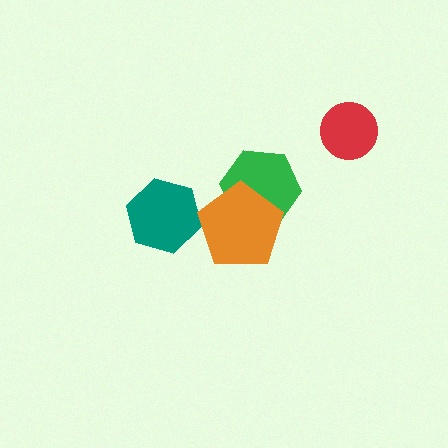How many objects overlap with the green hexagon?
1 object overlaps with the green hexagon.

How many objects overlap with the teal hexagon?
0 objects overlap with the teal hexagon.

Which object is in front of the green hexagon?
The orange pentagon is in front of the green hexagon.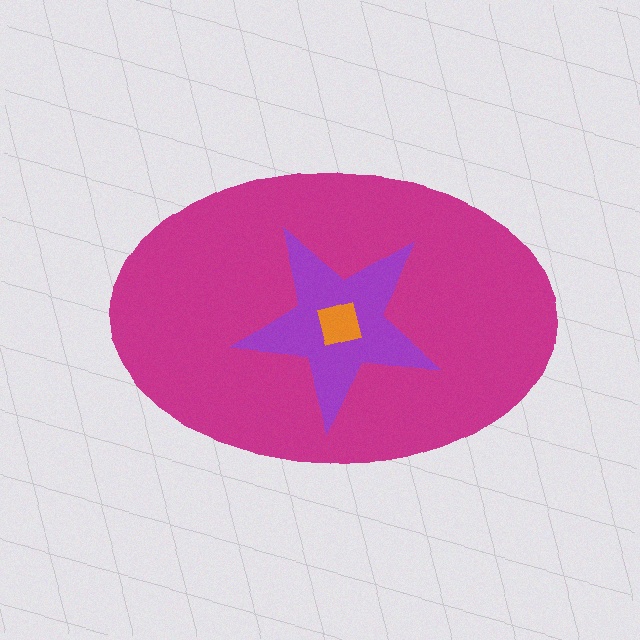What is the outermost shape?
The magenta ellipse.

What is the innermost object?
The orange square.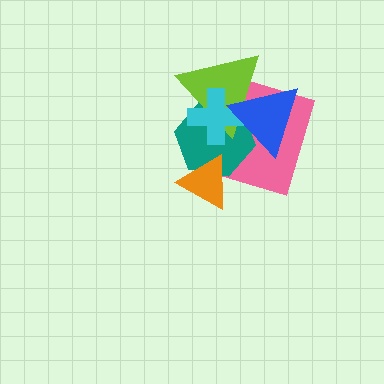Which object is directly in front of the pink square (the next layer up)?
The teal hexagon is directly in front of the pink square.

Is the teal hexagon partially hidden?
Yes, it is partially covered by another shape.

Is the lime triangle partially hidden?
Yes, it is partially covered by another shape.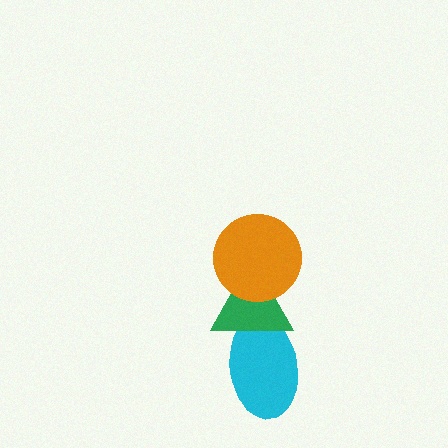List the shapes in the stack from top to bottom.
From top to bottom: the orange circle, the green triangle, the cyan ellipse.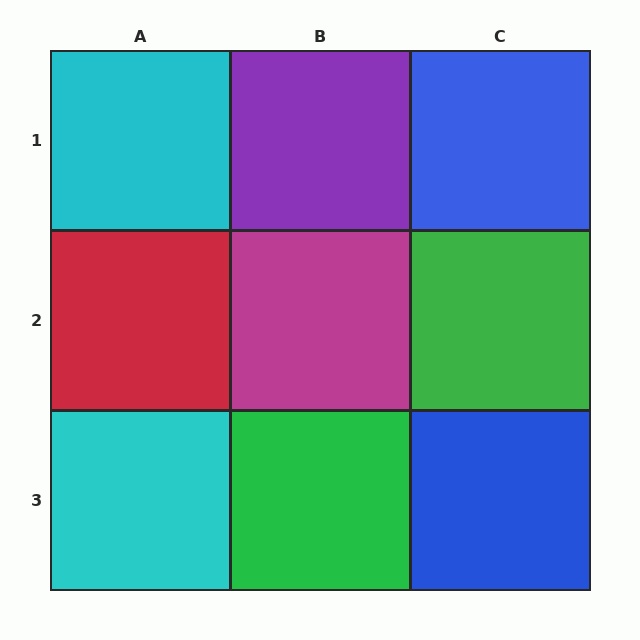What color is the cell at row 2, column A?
Red.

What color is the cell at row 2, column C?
Green.